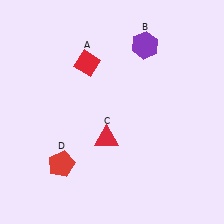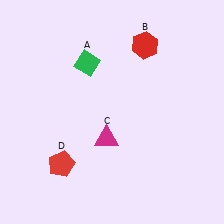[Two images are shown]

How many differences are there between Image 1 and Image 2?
There are 3 differences between the two images.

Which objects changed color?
A changed from red to green. B changed from purple to red. C changed from red to magenta.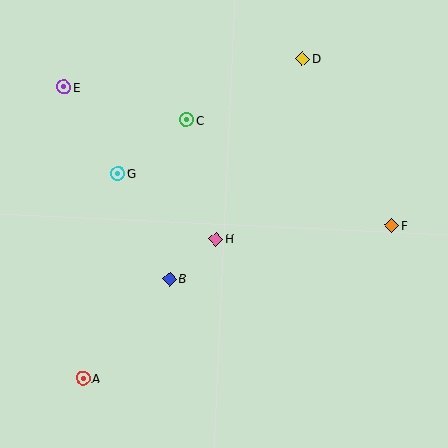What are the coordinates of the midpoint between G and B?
The midpoint between G and B is at (144, 226).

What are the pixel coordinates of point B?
Point B is at (170, 279).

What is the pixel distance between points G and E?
The distance between G and E is 102 pixels.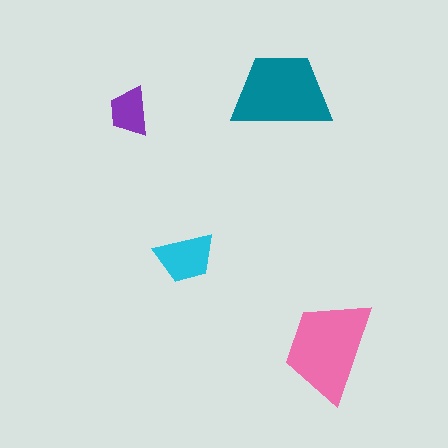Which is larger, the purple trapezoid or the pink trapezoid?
The pink one.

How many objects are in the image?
There are 4 objects in the image.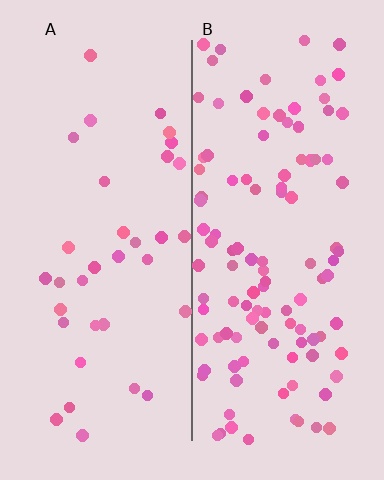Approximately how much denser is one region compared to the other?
Approximately 3.2× — region B over region A.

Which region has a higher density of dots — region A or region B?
B (the right).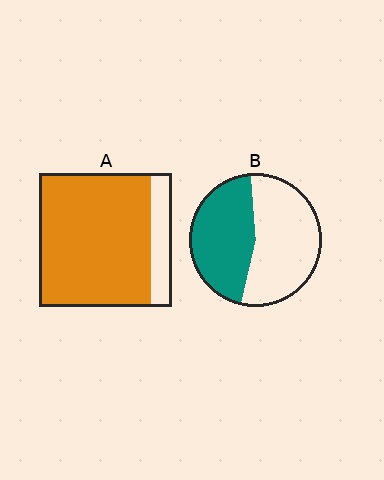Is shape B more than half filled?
No.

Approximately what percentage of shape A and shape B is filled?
A is approximately 85% and B is approximately 45%.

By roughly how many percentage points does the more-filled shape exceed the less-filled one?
By roughly 40 percentage points (A over B).